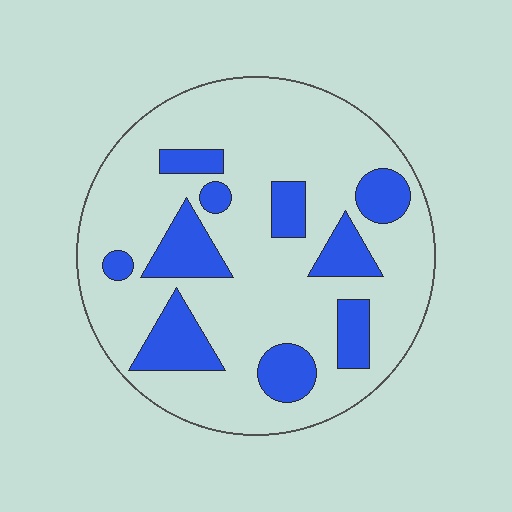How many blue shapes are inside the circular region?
10.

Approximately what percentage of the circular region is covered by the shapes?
Approximately 25%.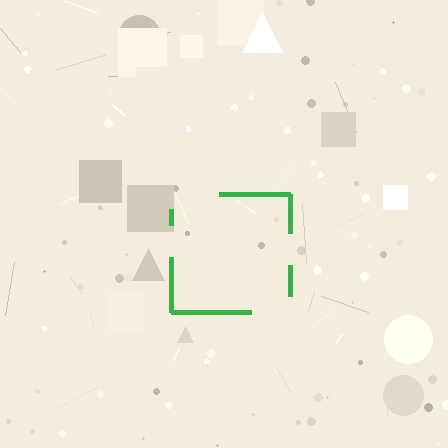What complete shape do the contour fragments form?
The contour fragments form a square.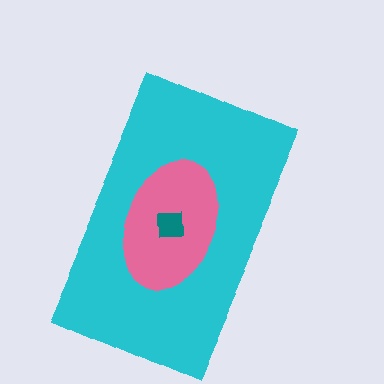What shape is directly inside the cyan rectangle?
The pink ellipse.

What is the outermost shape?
The cyan rectangle.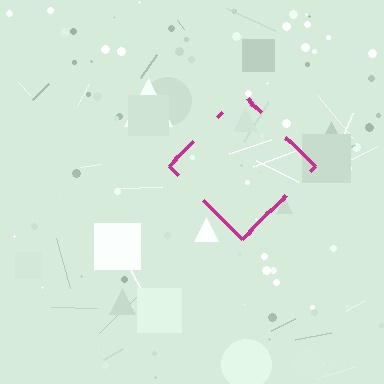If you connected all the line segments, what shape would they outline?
They would outline a diamond.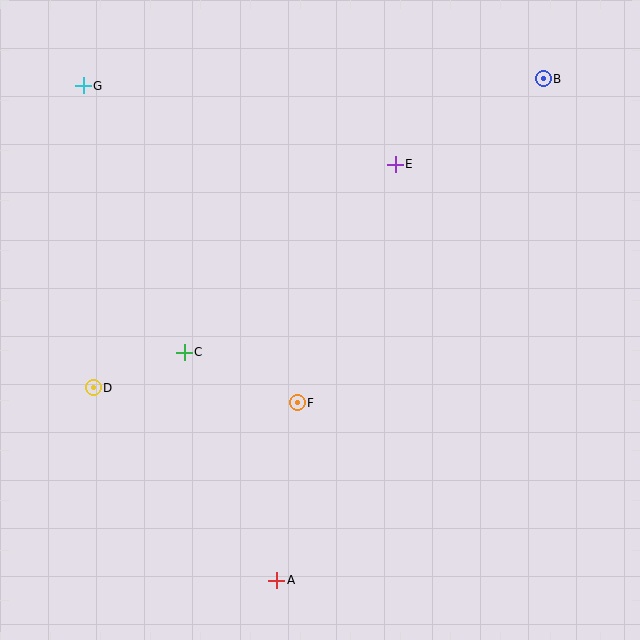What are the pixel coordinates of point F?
Point F is at (297, 403).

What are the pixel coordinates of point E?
Point E is at (395, 164).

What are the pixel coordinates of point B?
Point B is at (543, 79).